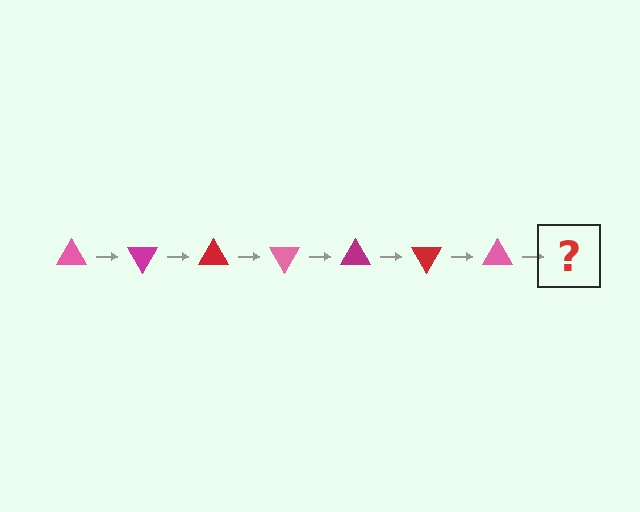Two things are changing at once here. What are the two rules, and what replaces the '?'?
The two rules are that it rotates 60 degrees each step and the color cycles through pink, magenta, and red. The '?' should be a magenta triangle, rotated 420 degrees from the start.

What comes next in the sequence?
The next element should be a magenta triangle, rotated 420 degrees from the start.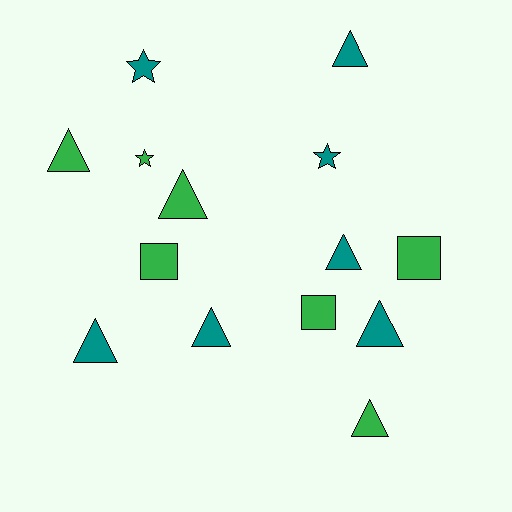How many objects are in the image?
There are 14 objects.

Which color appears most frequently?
Teal, with 7 objects.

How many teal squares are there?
There are no teal squares.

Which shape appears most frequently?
Triangle, with 8 objects.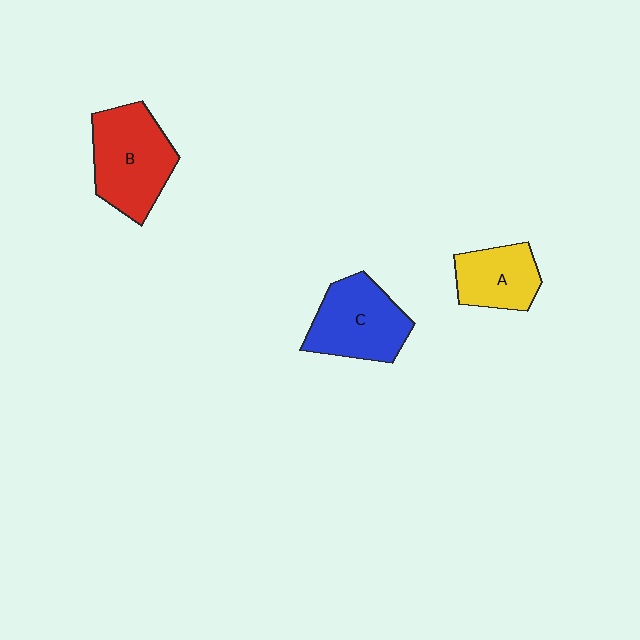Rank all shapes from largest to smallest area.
From largest to smallest: B (red), C (blue), A (yellow).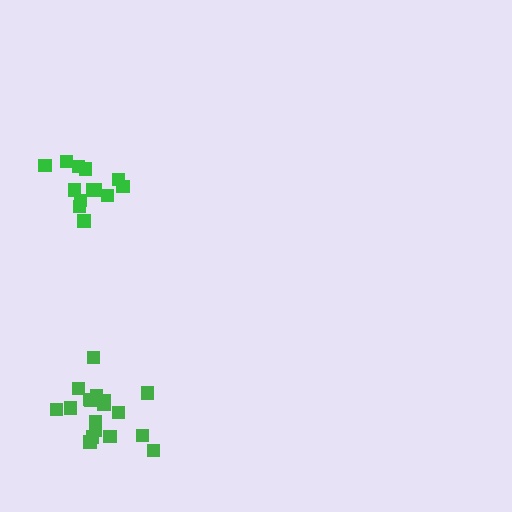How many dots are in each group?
Group 1: 18 dots, Group 2: 13 dots (31 total).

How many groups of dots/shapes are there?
There are 2 groups.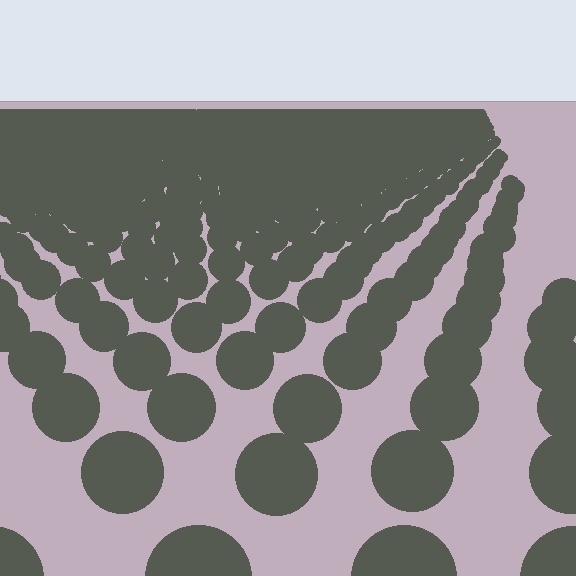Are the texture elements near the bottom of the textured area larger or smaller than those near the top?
Larger. Near the bottom, elements are closer to the viewer and appear at a bigger on-screen size.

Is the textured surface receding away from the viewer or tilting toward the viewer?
The surface is receding away from the viewer. Texture elements get smaller and denser toward the top.